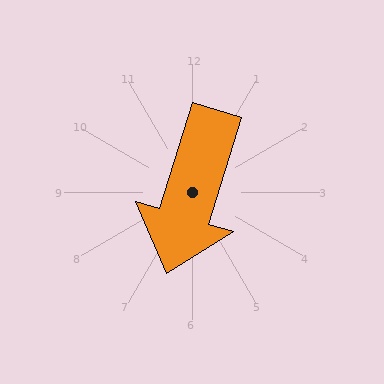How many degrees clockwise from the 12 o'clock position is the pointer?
Approximately 197 degrees.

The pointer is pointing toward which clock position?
Roughly 7 o'clock.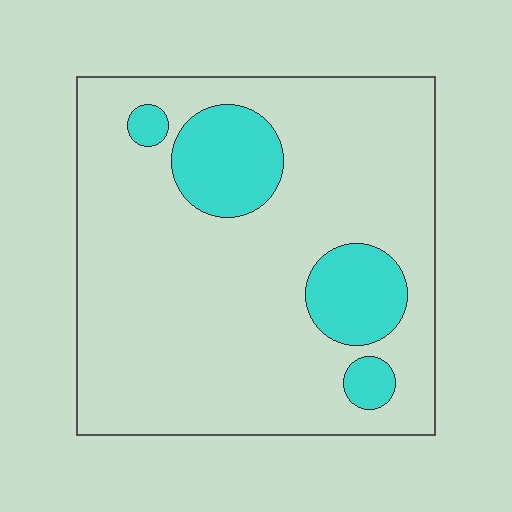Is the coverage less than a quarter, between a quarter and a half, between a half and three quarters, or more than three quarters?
Less than a quarter.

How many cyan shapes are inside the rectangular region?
4.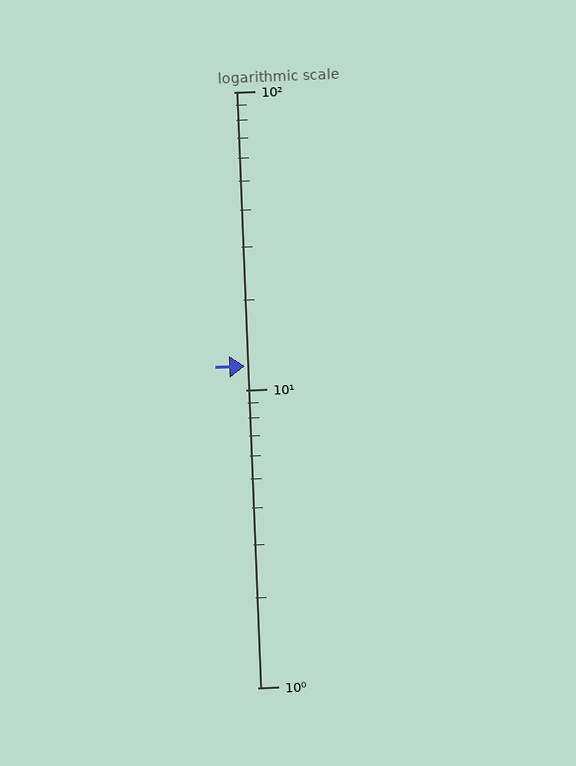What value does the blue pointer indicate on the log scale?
The pointer indicates approximately 12.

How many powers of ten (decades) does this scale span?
The scale spans 2 decades, from 1 to 100.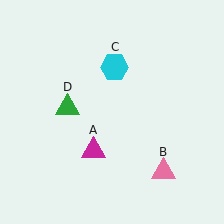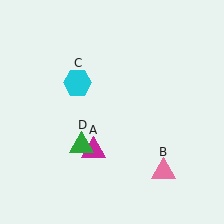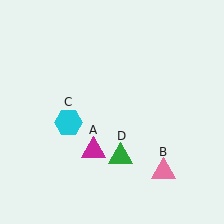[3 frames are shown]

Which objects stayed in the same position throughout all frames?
Magenta triangle (object A) and pink triangle (object B) remained stationary.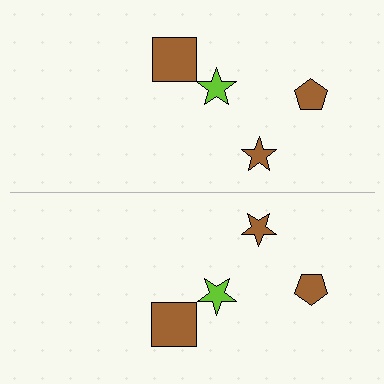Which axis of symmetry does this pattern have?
The pattern has a horizontal axis of symmetry running through the center of the image.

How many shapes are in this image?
There are 8 shapes in this image.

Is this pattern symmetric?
Yes, this pattern has bilateral (reflection) symmetry.